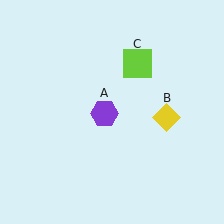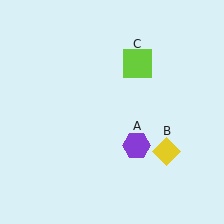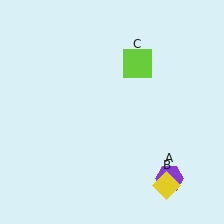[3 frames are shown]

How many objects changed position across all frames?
2 objects changed position: purple hexagon (object A), yellow diamond (object B).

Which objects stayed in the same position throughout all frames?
Lime square (object C) remained stationary.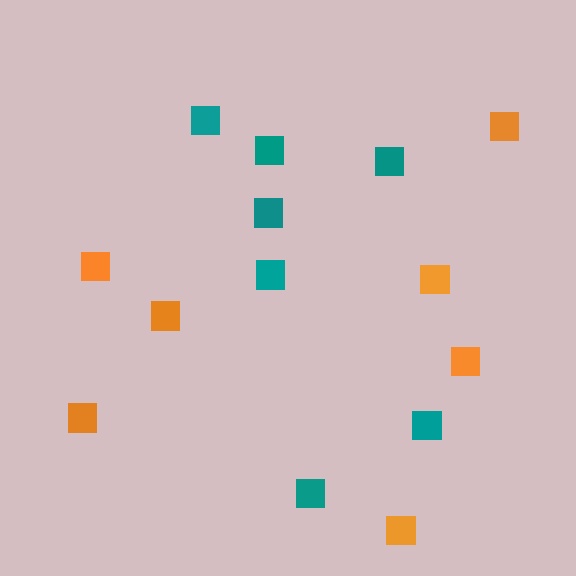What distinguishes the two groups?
There are 2 groups: one group of orange squares (7) and one group of teal squares (7).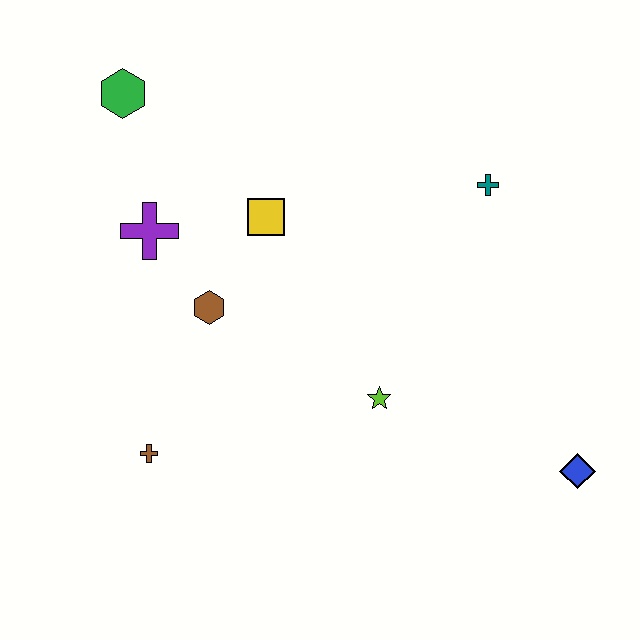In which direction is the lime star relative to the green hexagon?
The lime star is below the green hexagon.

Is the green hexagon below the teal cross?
No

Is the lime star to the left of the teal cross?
Yes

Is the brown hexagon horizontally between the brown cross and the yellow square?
Yes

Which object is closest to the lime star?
The brown hexagon is closest to the lime star.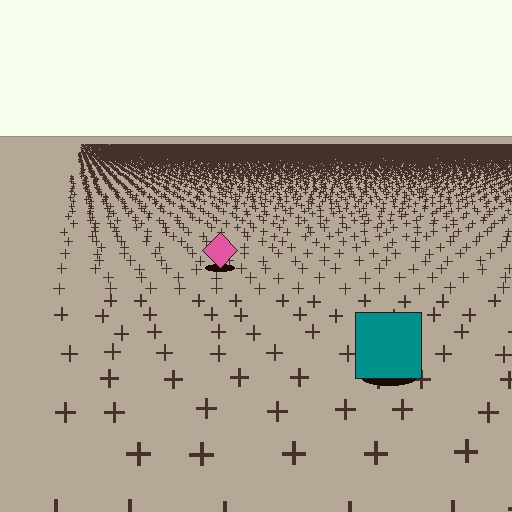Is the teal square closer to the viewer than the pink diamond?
Yes. The teal square is closer — you can tell from the texture gradient: the ground texture is coarser near it.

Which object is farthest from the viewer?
The pink diamond is farthest from the viewer. It appears smaller and the ground texture around it is denser.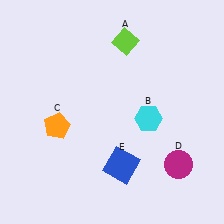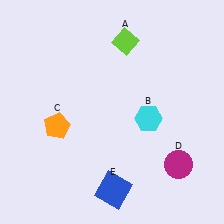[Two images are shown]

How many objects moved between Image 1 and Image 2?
1 object moved between the two images.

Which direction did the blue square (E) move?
The blue square (E) moved down.